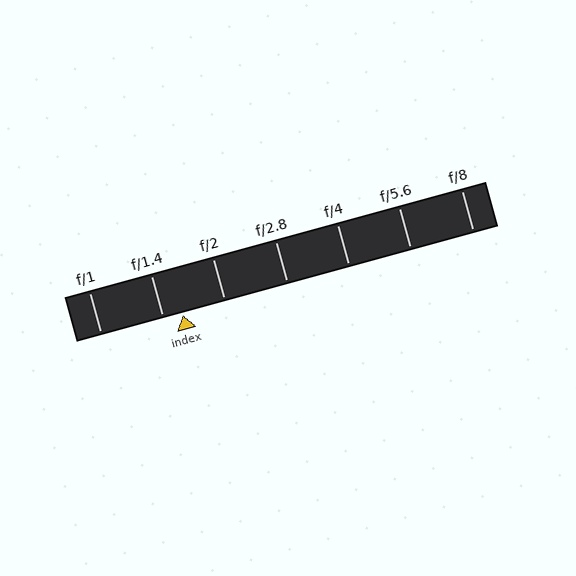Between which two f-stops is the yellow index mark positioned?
The index mark is between f/1.4 and f/2.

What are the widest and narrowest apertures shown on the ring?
The widest aperture shown is f/1 and the narrowest is f/8.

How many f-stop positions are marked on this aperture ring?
There are 7 f-stop positions marked.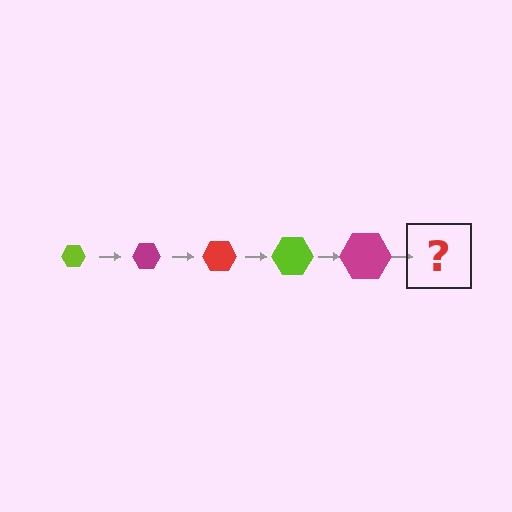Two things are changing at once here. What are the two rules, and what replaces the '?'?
The two rules are that the hexagon grows larger each step and the color cycles through lime, magenta, and red. The '?' should be a red hexagon, larger than the previous one.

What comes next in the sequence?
The next element should be a red hexagon, larger than the previous one.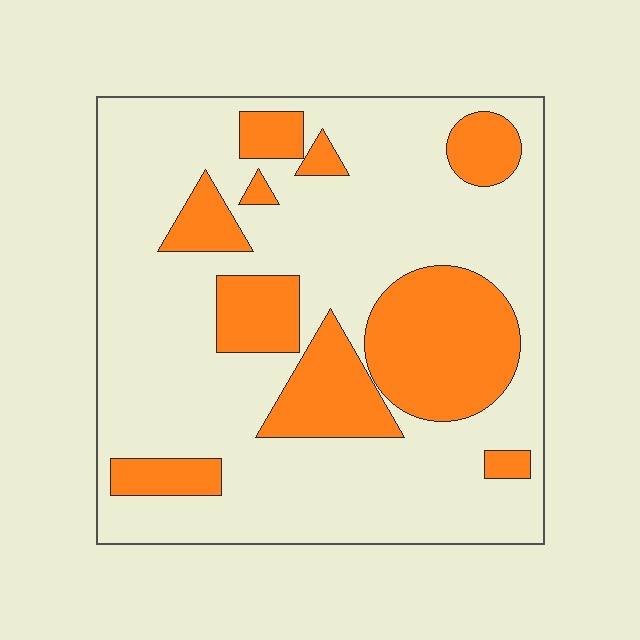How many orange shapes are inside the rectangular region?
10.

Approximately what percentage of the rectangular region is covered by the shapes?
Approximately 25%.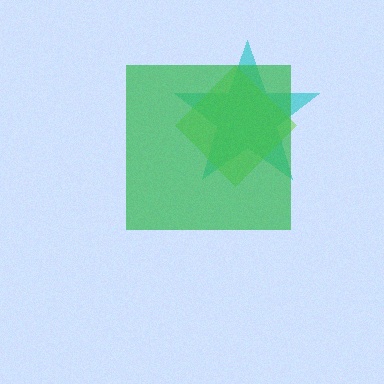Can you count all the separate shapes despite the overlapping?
Yes, there are 3 separate shapes.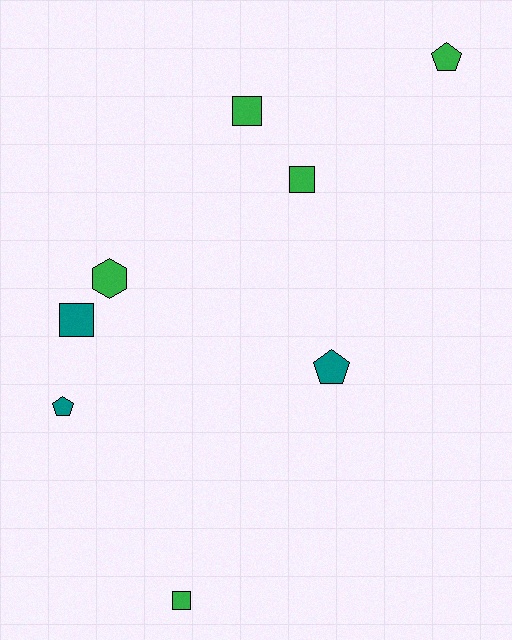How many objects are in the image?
There are 8 objects.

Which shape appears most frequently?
Square, with 4 objects.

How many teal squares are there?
There is 1 teal square.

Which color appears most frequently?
Green, with 5 objects.